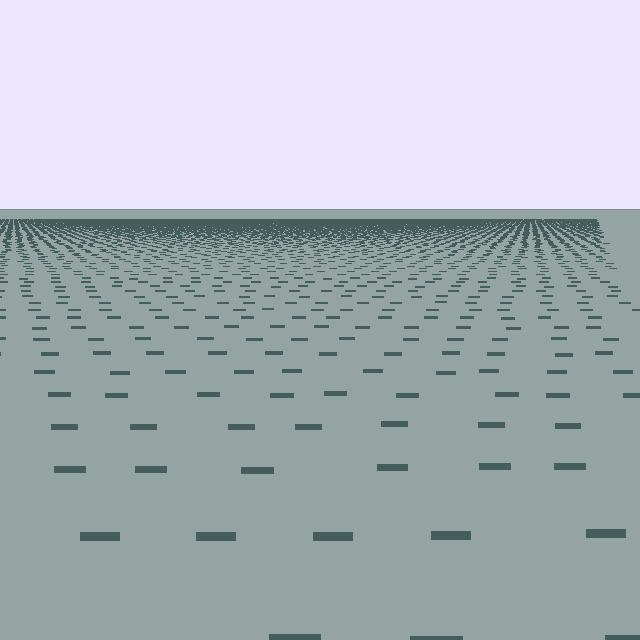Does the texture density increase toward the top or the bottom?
Density increases toward the top.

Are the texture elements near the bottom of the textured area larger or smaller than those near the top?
Larger. Near the bottom, elements are closer to the viewer and appear at a bigger on-screen size.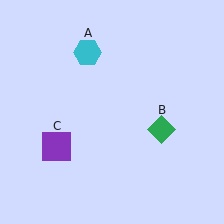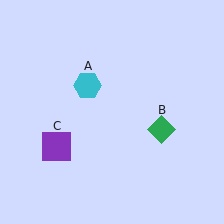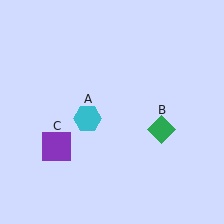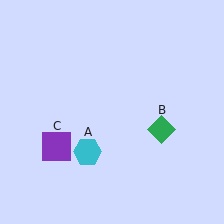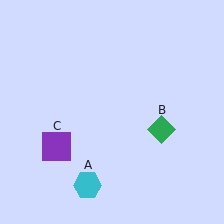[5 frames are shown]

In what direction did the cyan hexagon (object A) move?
The cyan hexagon (object A) moved down.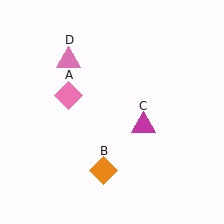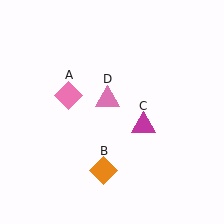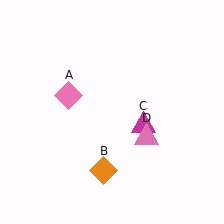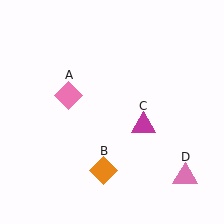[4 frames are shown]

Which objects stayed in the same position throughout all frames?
Pink diamond (object A) and orange diamond (object B) and magenta triangle (object C) remained stationary.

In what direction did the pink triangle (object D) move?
The pink triangle (object D) moved down and to the right.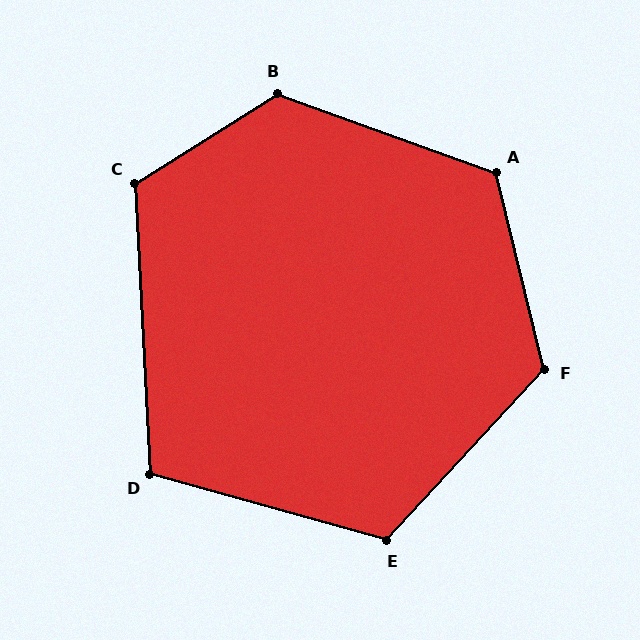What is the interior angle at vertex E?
Approximately 117 degrees (obtuse).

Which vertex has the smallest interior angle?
D, at approximately 108 degrees.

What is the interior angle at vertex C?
Approximately 119 degrees (obtuse).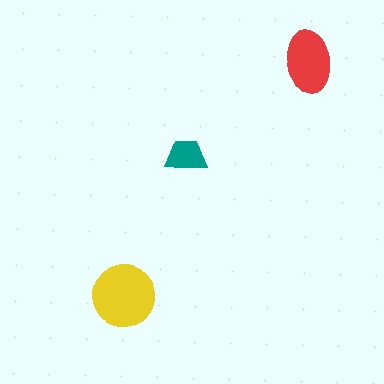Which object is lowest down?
The yellow circle is bottommost.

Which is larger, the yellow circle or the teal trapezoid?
The yellow circle.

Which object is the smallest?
The teal trapezoid.